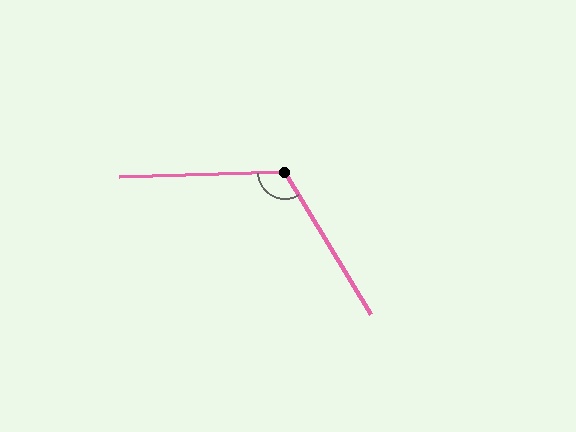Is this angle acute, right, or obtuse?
It is obtuse.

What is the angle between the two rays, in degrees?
Approximately 119 degrees.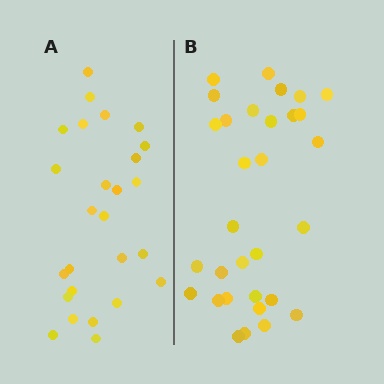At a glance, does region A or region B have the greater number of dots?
Region B (the right region) has more dots.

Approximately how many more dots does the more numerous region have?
Region B has about 5 more dots than region A.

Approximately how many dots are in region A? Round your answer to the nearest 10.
About 30 dots. (The exact count is 26, which rounds to 30.)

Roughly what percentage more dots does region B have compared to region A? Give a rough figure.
About 20% more.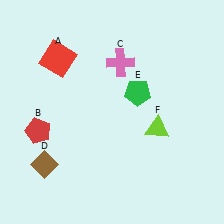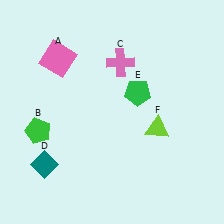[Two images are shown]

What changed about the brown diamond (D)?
In Image 1, D is brown. In Image 2, it changed to teal.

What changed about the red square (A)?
In Image 1, A is red. In Image 2, it changed to pink.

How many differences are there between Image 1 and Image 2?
There are 3 differences between the two images.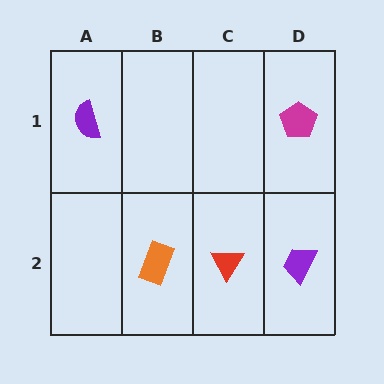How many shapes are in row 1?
2 shapes.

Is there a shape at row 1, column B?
No, that cell is empty.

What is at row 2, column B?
An orange rectangle.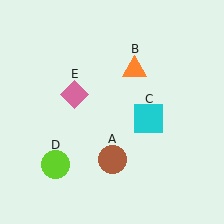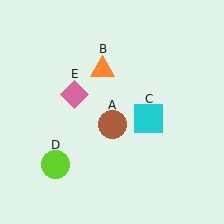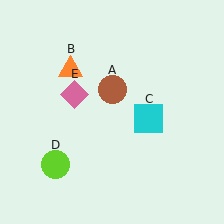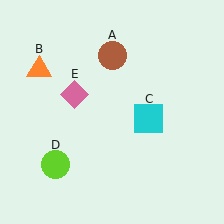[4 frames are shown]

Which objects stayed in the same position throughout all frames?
Cyan square (object C) and lime circle (object D) and pink diamond (object E) remained stationary.